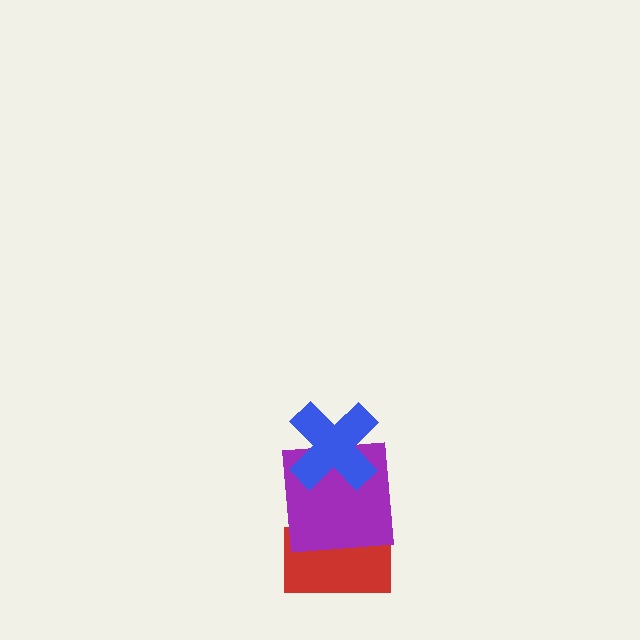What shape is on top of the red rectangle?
The purple square is on top of the red rectangle.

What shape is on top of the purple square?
The blue cross is on top of the purple square.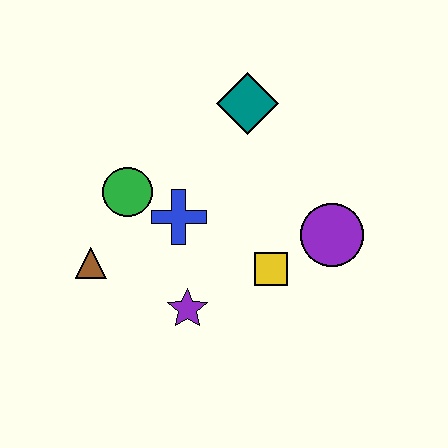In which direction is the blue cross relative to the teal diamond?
The blue cross is below the teal diamond.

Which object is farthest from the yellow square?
The brown triangle is farthest from the yellow square.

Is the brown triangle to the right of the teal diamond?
No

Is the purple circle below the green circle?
Yes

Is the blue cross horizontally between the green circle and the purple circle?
Yes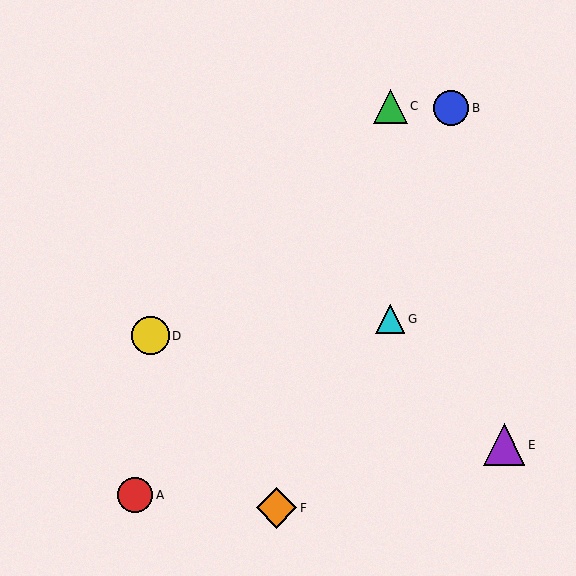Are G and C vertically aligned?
Yes, both are at x≈390.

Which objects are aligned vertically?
Objects C, G are aligned vertically.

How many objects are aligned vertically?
2 objects (C, G) are aligned vertically.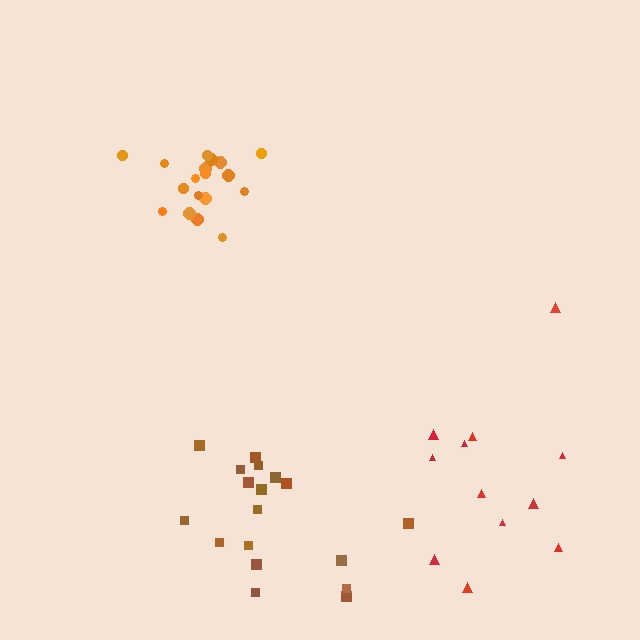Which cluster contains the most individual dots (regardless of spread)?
Brown (18).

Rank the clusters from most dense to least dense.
orange, brown, red.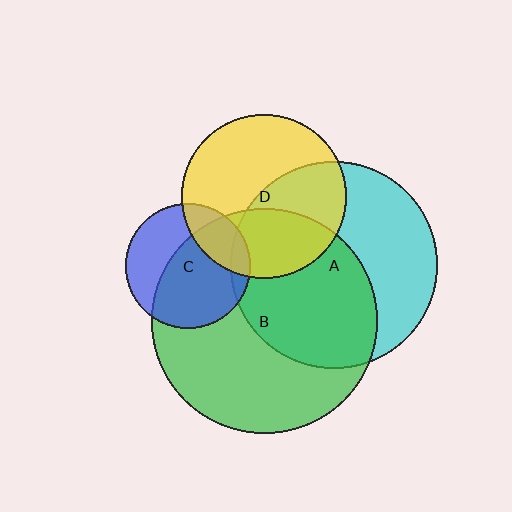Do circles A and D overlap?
Yes.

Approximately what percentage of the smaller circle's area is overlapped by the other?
Approximately 45%.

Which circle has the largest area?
Circle B (green).